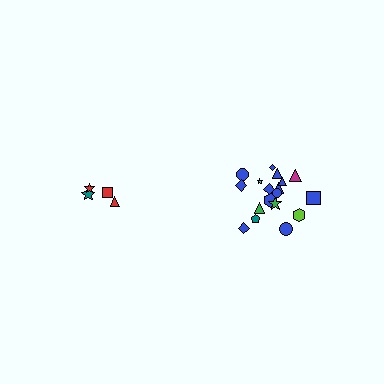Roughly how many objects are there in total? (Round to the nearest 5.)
Roughly 20 objects in total.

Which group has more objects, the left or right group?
The right group.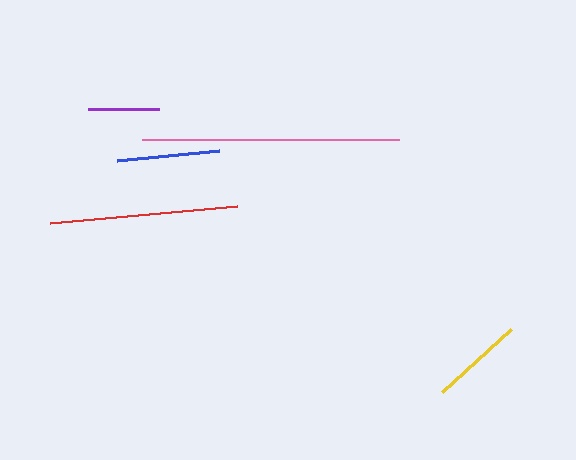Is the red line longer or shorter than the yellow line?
The red line is longer than the yellow line.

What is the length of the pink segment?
The pink segment is approximately 257 pixels long.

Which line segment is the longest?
The pink line is the longest at approximately 257 pixels.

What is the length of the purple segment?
The purple segment is approximately 71 pixels long.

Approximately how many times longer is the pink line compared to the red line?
The pink line is approximately 1.4 times the length of the red line.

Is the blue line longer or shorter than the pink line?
The pink line is longer than the blue line.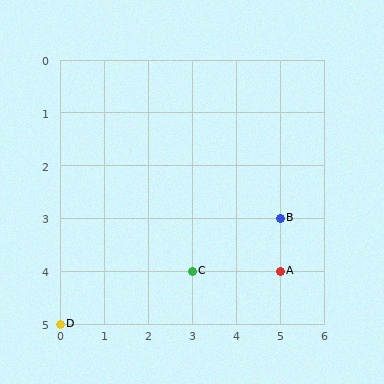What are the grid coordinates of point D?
Point D is at grid coordinates (0, 5).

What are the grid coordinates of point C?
Point C is at grid coordinates (3, 4).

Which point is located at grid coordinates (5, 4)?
Point A is at (5, 4).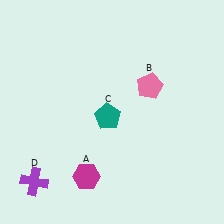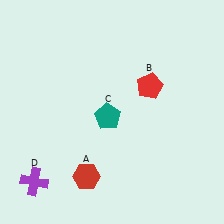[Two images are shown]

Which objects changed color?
A changed from magenta to red. B changed from pink to red.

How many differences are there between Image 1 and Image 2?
There are 2 differences between the two images.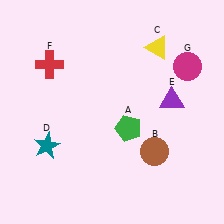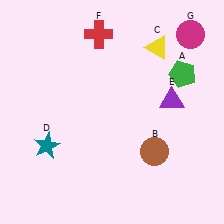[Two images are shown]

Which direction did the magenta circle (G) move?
The magenta circle (G) moved up.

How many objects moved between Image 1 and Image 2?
3 objects moved between the two images.